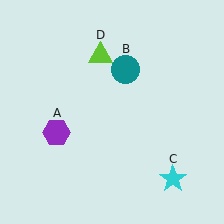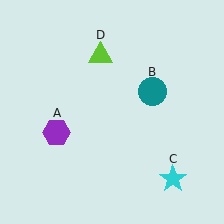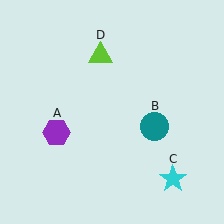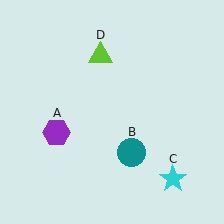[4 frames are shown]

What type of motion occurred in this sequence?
The teal circle (object B) rotated clockwise around the center of the scene.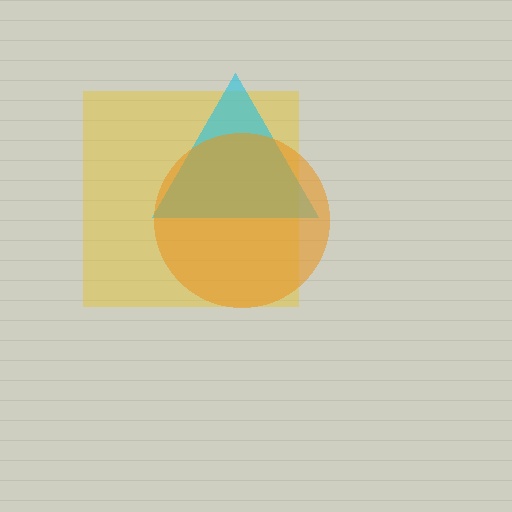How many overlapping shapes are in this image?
There are 3 overlapping shapes in the image.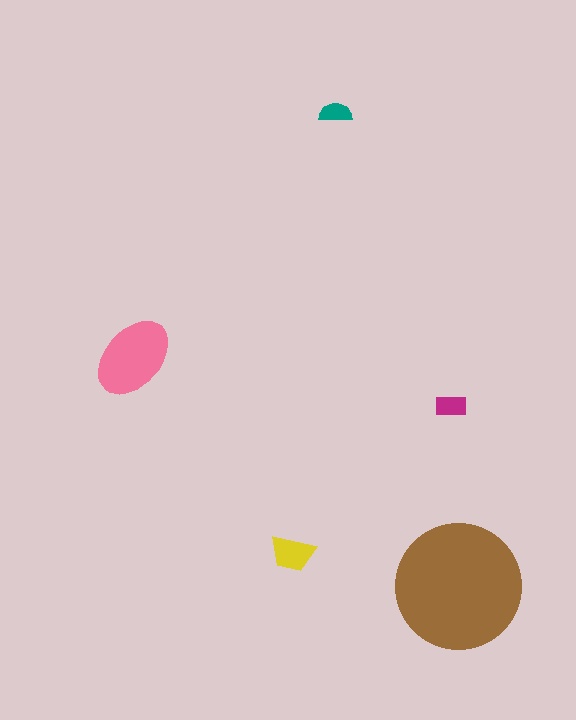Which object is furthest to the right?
The brown circle is rightmost.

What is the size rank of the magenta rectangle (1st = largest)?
4th.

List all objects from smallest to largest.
The teal semicircle, the magenta rectangle, the yellow trapezoid, the pink ellipse, the brown circle.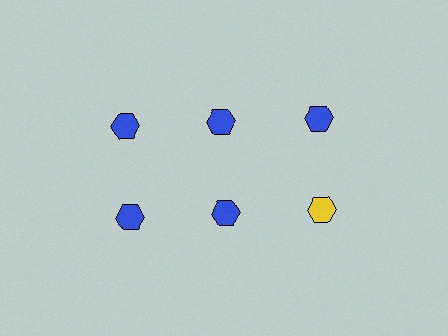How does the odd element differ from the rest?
It has a different color: yellow instead of blue.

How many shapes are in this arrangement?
There are 6 shapes arranged in a grid pattern.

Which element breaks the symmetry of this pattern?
The yellow hexagon in the second row, center column breaks the symmetry. All other shapes are blue hexagons.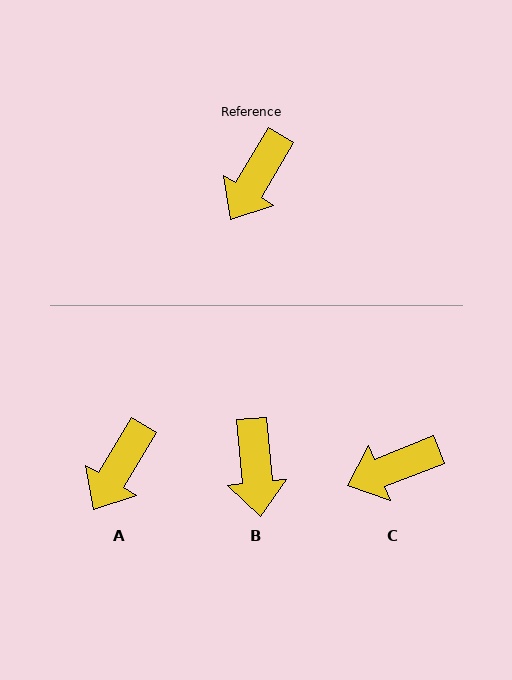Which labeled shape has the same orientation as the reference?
A.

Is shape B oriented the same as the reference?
No, it is off by about 36 degrees.